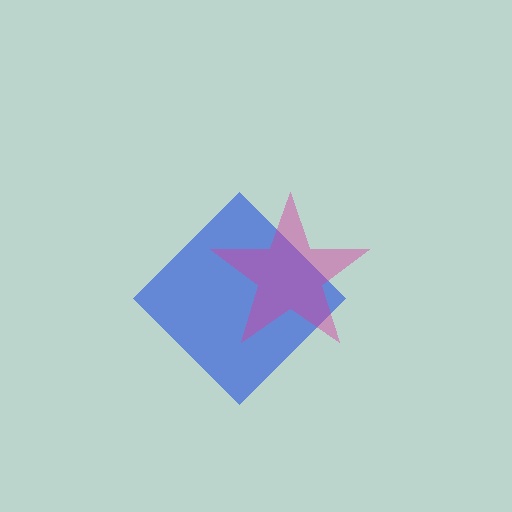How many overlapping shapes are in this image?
There are 2 overlapping shapes in the image.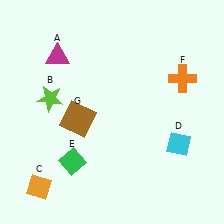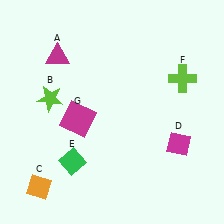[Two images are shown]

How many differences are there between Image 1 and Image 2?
There are 3 differences between the two images.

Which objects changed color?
D changed from cyan to magenta. F changed from orange to lime. G changed from brown to magenta.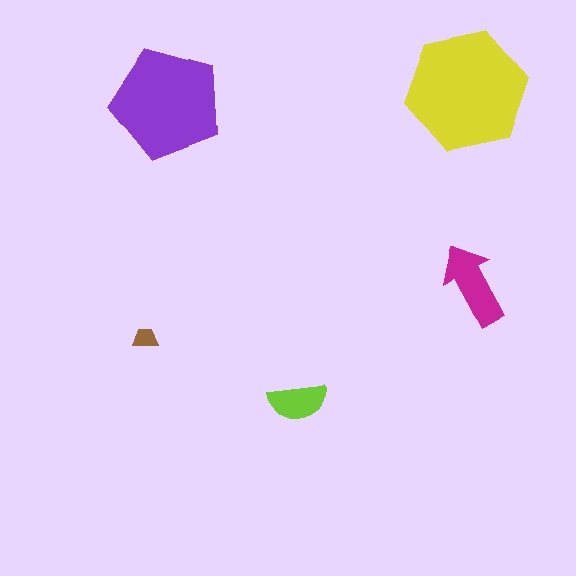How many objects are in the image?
There are 5 objects in the image.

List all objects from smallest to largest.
The brown trapezoid, the lime semicircle, the magenta arrow, the purple pentagon, the yellow hexagon.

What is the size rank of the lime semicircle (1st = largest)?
4th.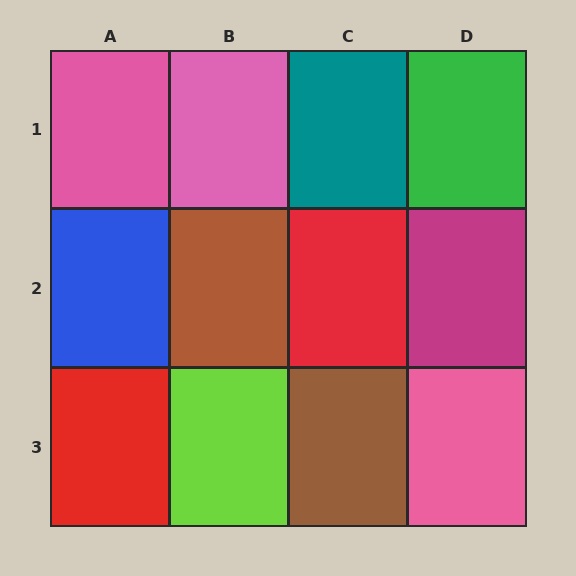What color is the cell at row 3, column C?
Brown.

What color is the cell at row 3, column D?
Pink.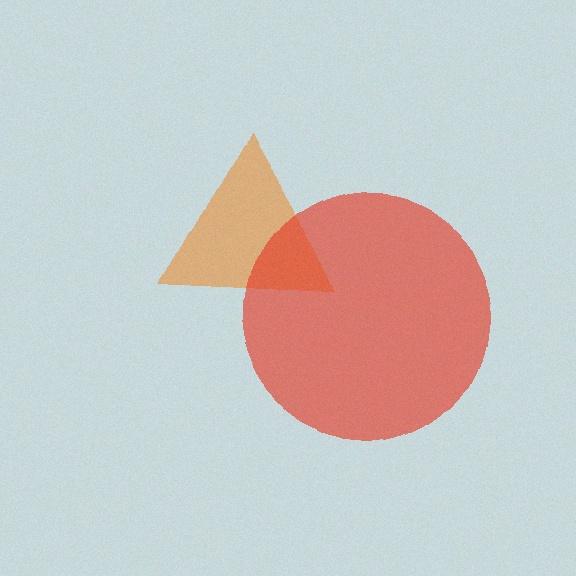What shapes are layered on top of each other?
The layered shapes are: an orange triangle, a red circle.